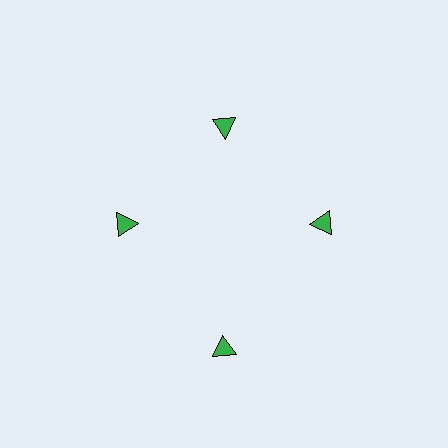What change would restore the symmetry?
The symmetry would be restored by moving it inward, back onto the ring so that all 4 triangles sit at equal angles and equal distance from the center.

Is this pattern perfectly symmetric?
No. The 4 green triangles are arranged in a ring, but one element near the 6 o'clock position is pushed outward from the center, breaking the 4-fold rotational symmetry.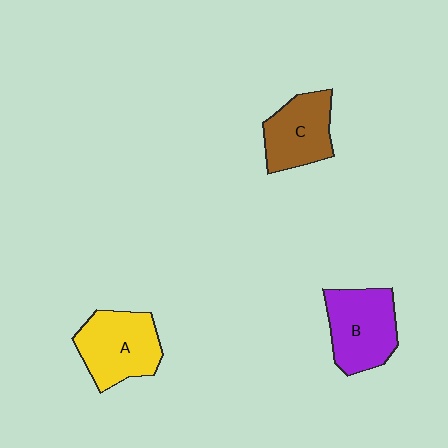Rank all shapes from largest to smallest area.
From largest to smallest: B (purple), A (yellow), C (brown).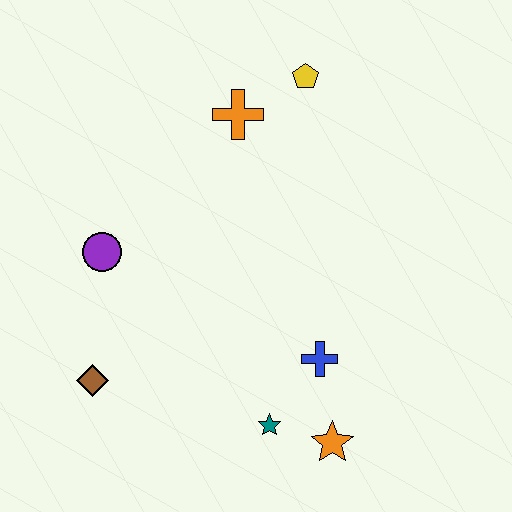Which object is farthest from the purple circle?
The orange star is farthest from the purple circle.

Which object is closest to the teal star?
The orange star is closest to the teal star.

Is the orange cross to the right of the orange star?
No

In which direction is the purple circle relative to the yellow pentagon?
The purple circle is to the left of the yellow pentagon.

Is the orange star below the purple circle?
Yes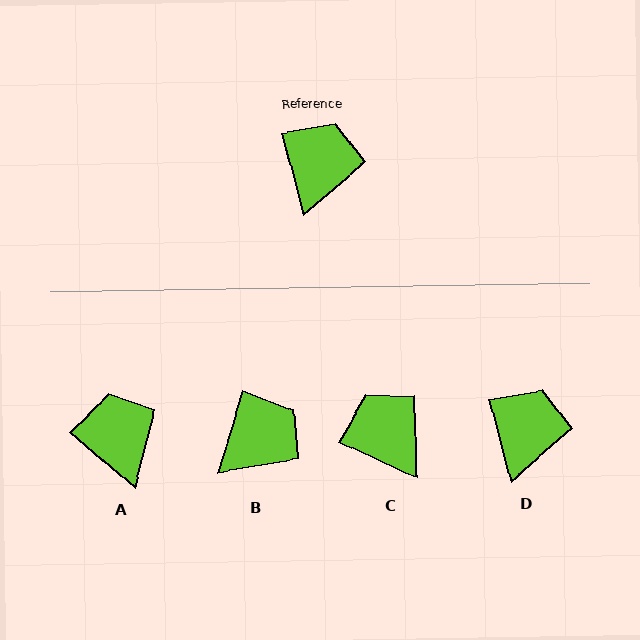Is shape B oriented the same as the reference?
No, it is off by about 31 degrees.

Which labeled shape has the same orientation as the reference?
D.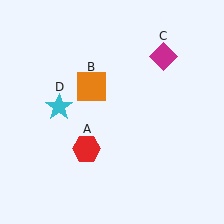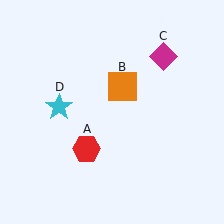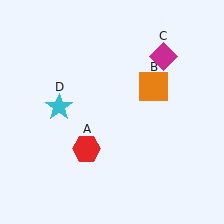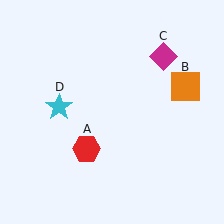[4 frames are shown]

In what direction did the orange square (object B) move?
The orange square (object B) moved right.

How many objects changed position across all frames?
1 object changed position: orange square (object B).